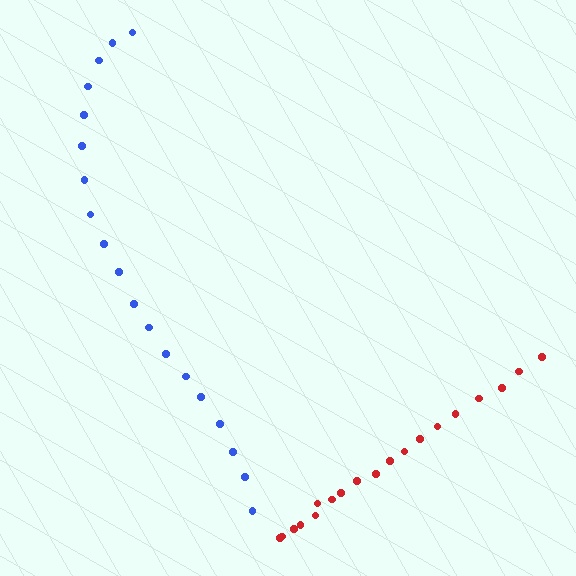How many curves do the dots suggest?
There are 2 distinct paths.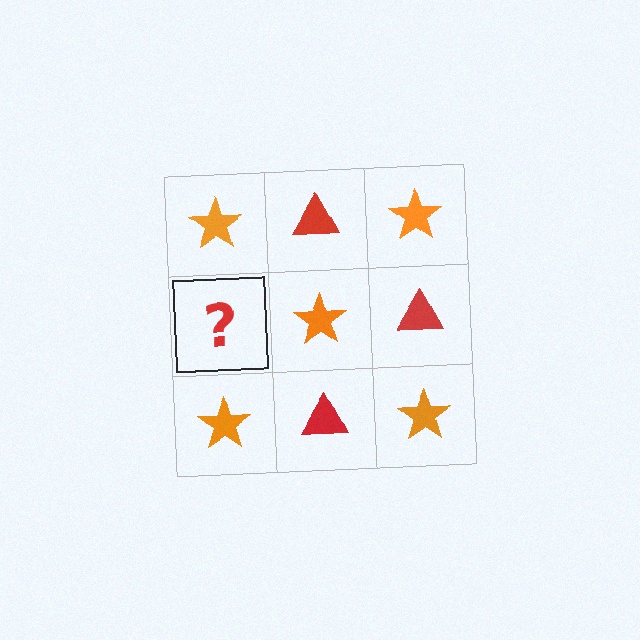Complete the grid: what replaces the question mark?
The question mark should be replaced with a red triangle.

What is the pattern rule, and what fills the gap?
The rule is that it alternates orange star and red triangle in a checkerboard pattern. The gap should be filled with a red triangle.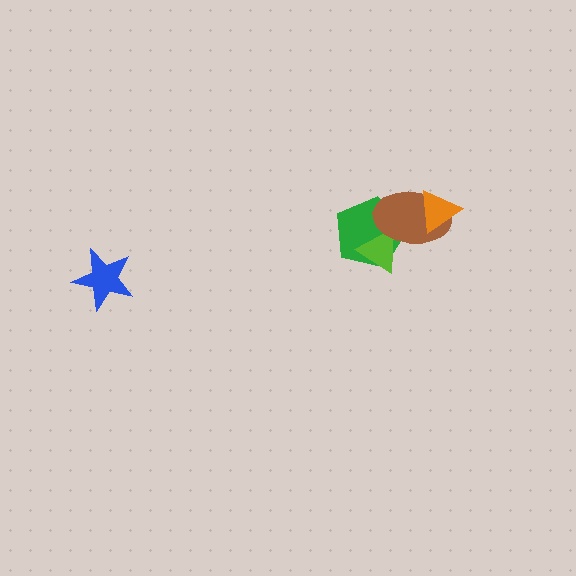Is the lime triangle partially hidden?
Yes, it is partially covered by another shape.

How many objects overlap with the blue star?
0 objects overlap with the blue star.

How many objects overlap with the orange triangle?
1 object overlaps with the orange triangle.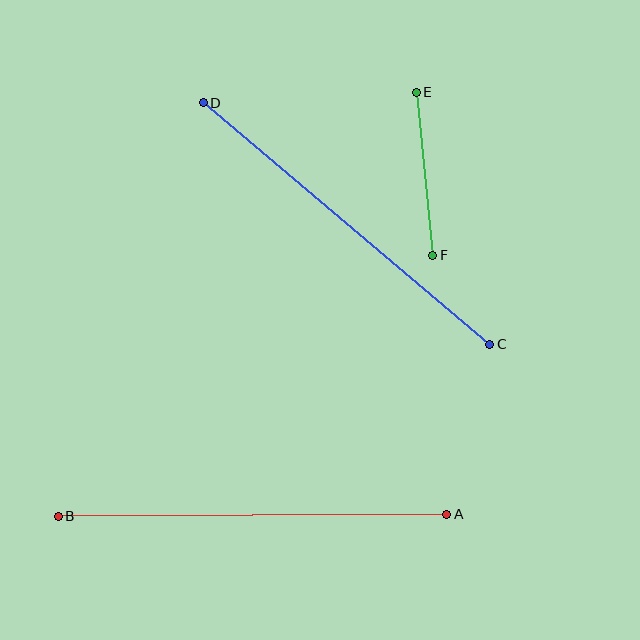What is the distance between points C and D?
The distance is approximately 375 pixels.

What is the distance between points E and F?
The distance is approximately 164 pixels.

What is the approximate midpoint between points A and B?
The midpoint is at approximately (253, 515) pixels.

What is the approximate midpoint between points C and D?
The midpoint is at approximately (347, 223) pixels.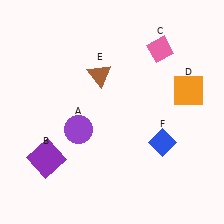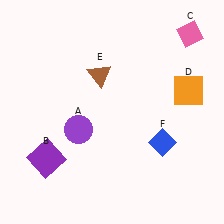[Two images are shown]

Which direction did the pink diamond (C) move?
The pink diamond (C) moved right.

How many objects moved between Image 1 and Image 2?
1 object moved between the two images.